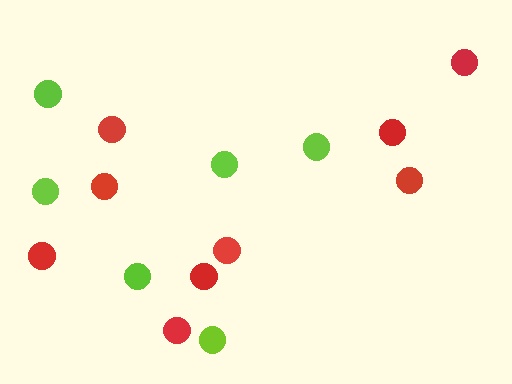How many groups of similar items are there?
There are 2 groups: one group of lime circles (6) and one group of red circles (9).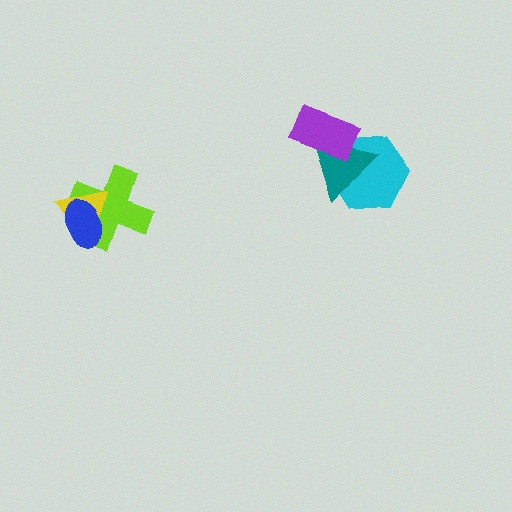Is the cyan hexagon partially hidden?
Yes, it is partially covered by another shape.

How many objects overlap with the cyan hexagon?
2 objects overlap with the cyan hexagon.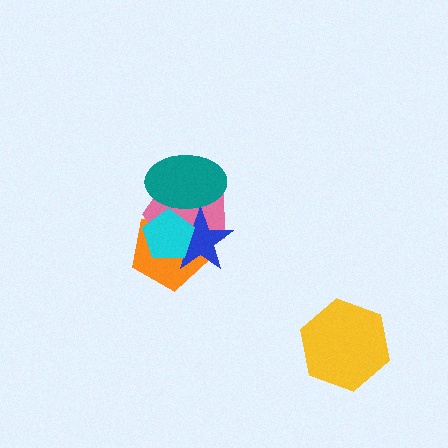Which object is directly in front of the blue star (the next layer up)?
The teal ellipse is directly in front of the blue star.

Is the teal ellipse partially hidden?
Yes, it is partially covered by another shape.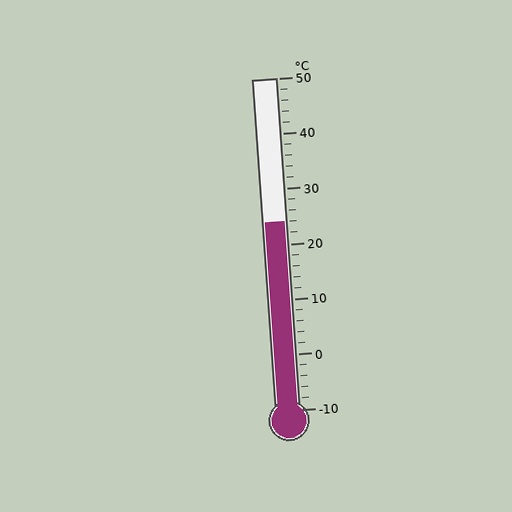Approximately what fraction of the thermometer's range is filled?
The thermometer is filled to approximately 55% of its range.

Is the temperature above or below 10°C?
The temperature is above 10°C.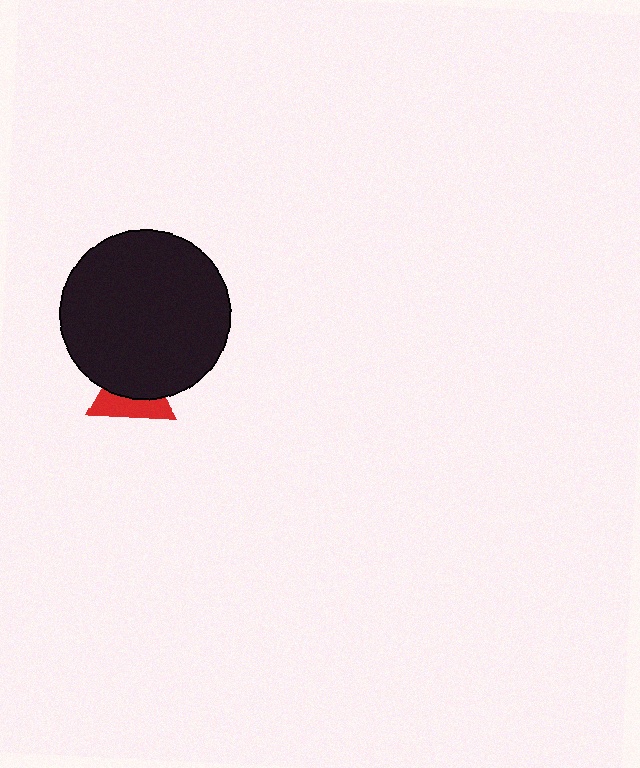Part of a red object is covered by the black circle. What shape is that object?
It is a triangle.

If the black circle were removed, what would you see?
You would see the complete red triangle.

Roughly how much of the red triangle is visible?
About half of it is visible (roughly 45%).